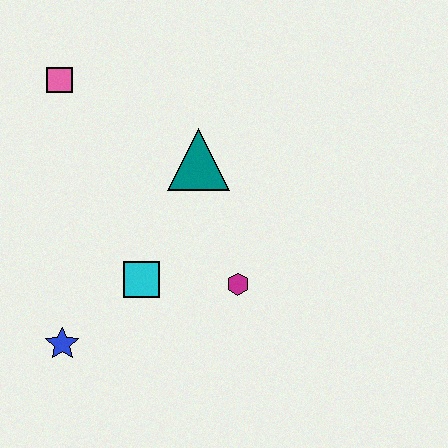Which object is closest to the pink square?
The teal triangle is closest to the pink square.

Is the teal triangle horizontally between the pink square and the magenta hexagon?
Yes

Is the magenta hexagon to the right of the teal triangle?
Yes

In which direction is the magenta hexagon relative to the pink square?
The magenta hexagon is below the pink square.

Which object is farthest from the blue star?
The pink square is farthest from the blue star.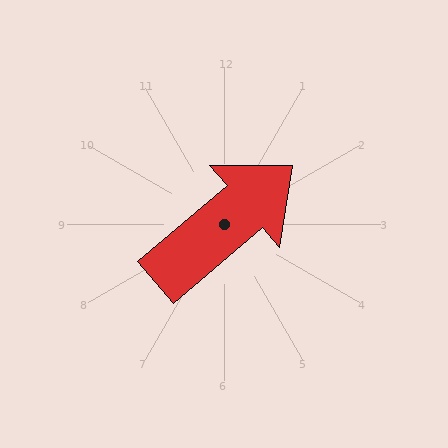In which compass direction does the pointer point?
Northeast.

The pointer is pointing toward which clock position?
Roughly 2 o'clock.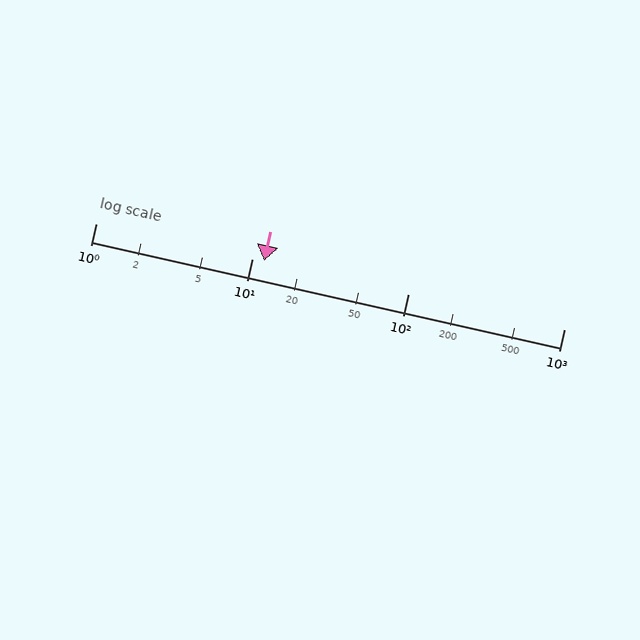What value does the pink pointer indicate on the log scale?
The pointer indicates approximately 12.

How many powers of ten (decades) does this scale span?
The scale spans 3 decades, from 1 to 1000.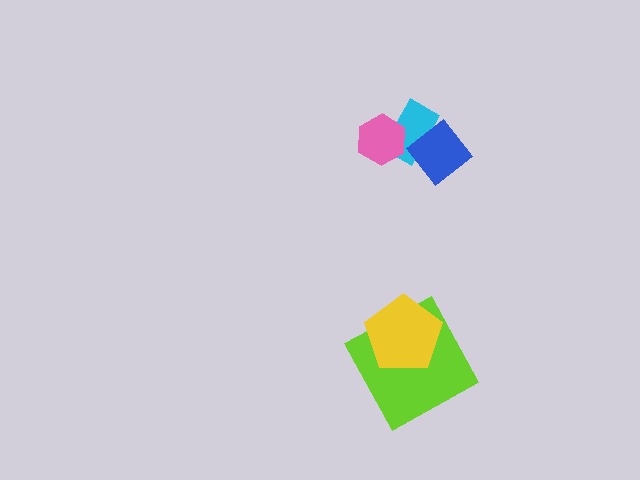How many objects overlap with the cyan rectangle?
2 objects overlap with the cyan rectangle.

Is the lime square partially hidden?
Yes, it is partially covered by another shape.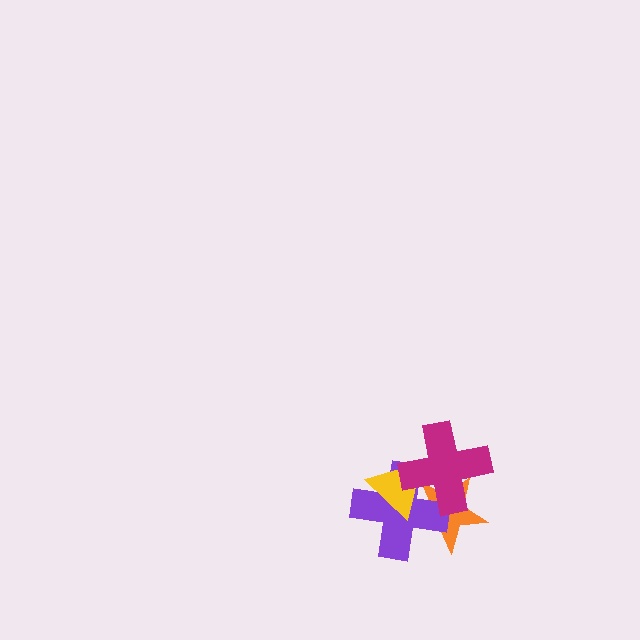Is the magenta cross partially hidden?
No, no other shape covers it.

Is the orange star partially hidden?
Yes, it is partially covered by another shape.